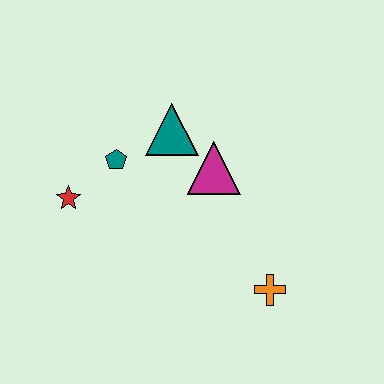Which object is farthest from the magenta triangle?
The red star is farthest from the magenta triangle.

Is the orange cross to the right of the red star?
Yes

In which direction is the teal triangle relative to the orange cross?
The teal triangle is above the orange cross.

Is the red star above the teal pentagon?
No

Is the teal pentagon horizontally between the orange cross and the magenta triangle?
No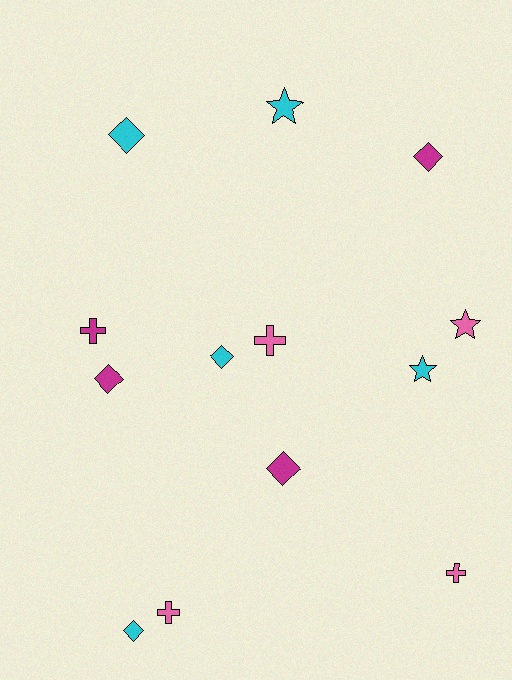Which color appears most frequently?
Cyan, with 5 objects.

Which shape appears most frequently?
Diamond, with 6 objects.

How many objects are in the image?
There are 13 objects.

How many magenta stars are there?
There are no magenta stars.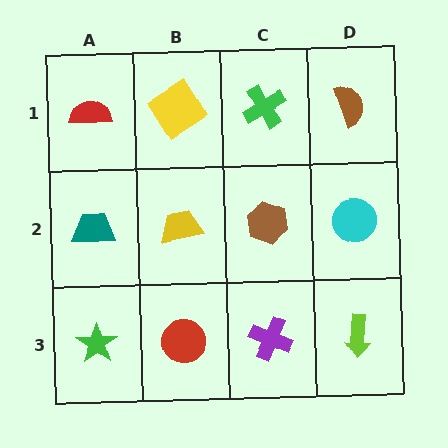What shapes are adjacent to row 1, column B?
A yellow trapezoid (row 2, column B), a red semicircle (row 1, column A), a green cross (row 1, column C).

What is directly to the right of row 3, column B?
A purple cross.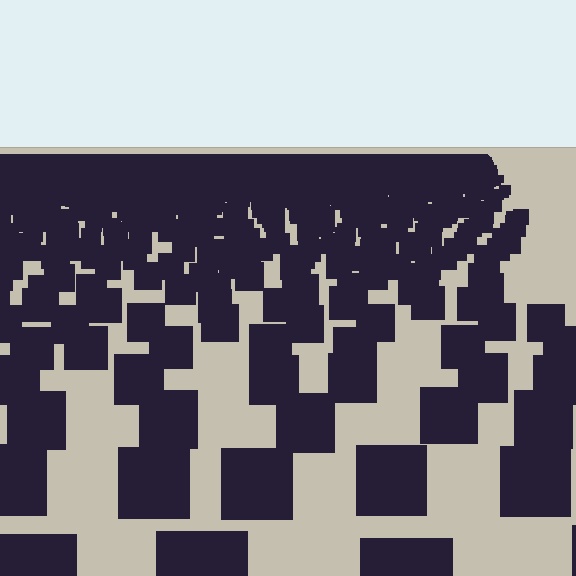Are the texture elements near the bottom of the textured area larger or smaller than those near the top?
Larger. Near the bottom, elements are closer to the viewer and appear at a bigger on-screen size.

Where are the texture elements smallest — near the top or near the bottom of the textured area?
Near the top.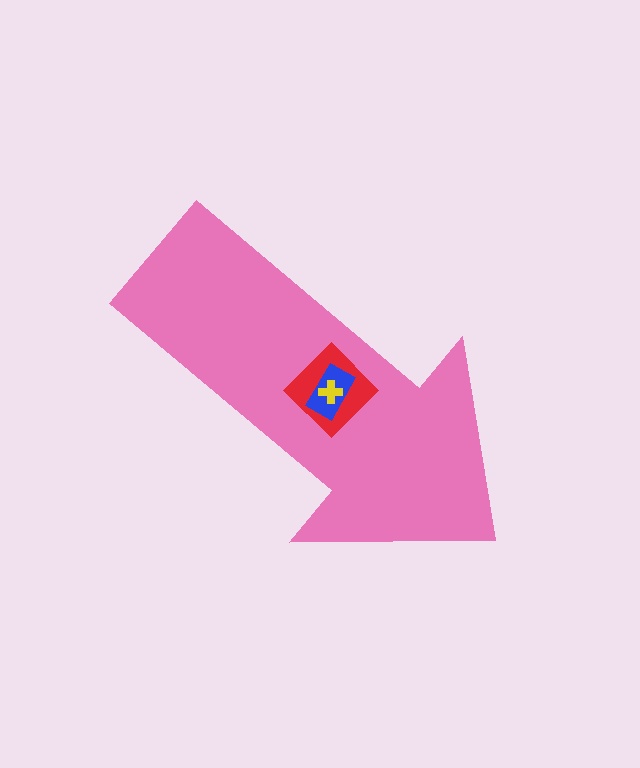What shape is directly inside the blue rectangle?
The yellow cross.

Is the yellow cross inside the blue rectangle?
Yes.